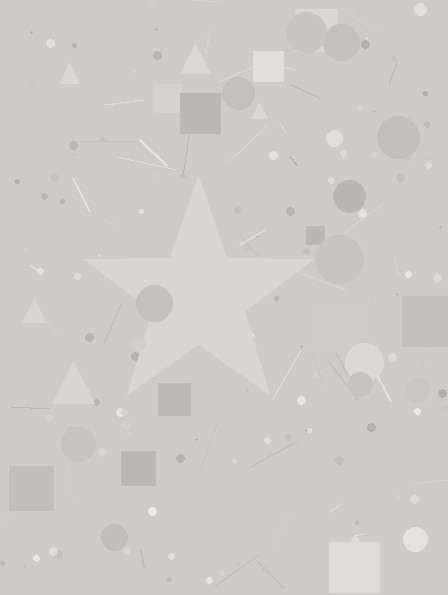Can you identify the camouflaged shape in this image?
The camouflaged shape is a star.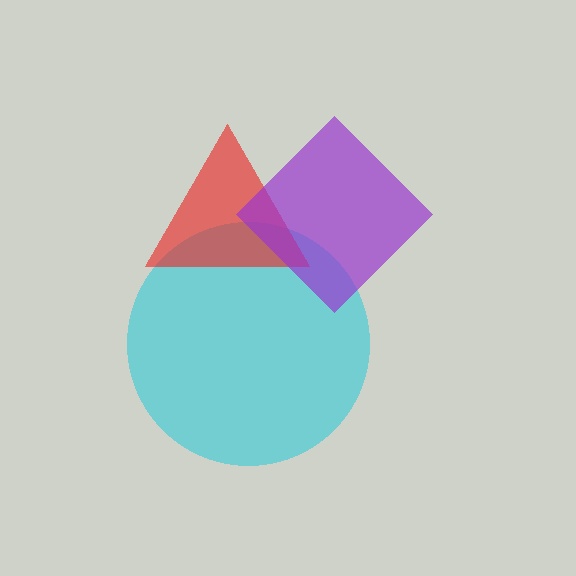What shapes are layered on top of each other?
The layered shapes are: a cyan circle, a red triangle, a purple diamond.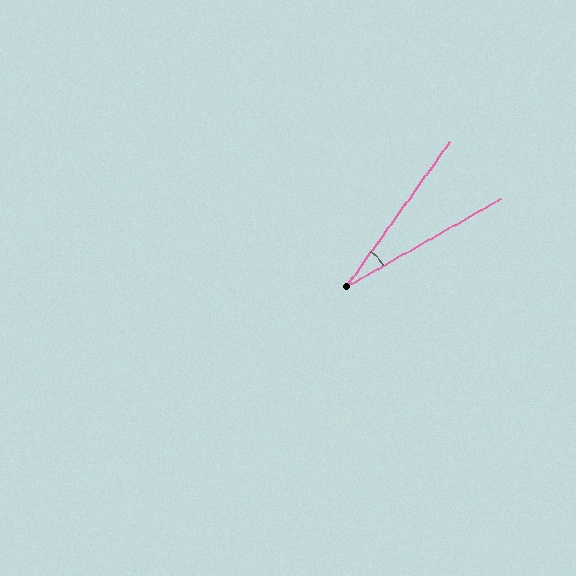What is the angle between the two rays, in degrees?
Approximately 25 degrees.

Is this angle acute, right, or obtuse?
It is acute.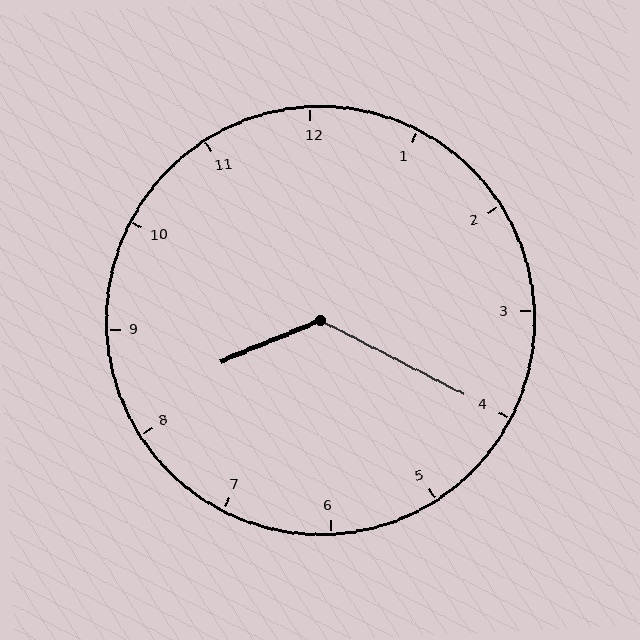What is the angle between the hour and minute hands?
Approximately 130 degrees.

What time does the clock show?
8:20.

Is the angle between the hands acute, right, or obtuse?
It is obtuse.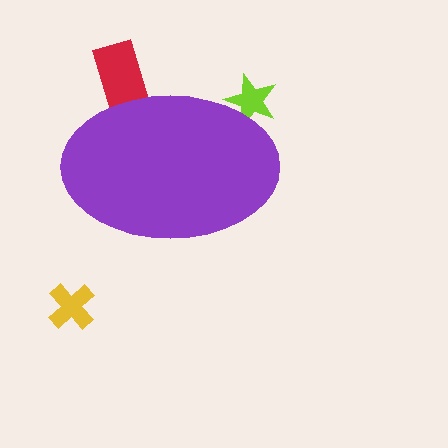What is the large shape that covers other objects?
A purple ellipse.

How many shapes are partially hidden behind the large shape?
2 shapes are partially hidden.